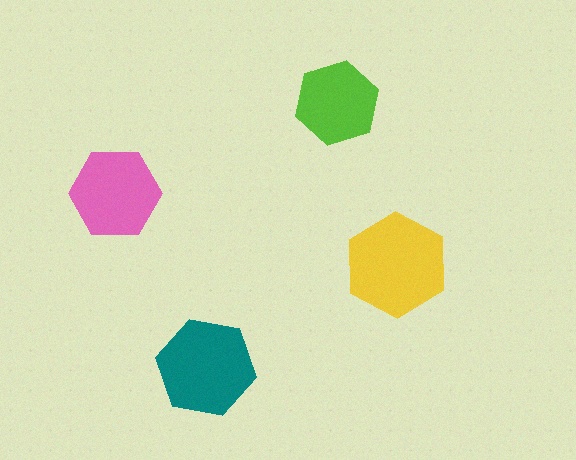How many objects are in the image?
There are 4 objects in the image.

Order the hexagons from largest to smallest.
the yellow one, the teal one, the pink one, the lime one.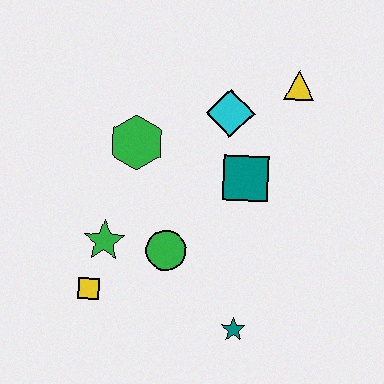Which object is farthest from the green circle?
The yellow triangle is farthest from the green circle.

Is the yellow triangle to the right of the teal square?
Yes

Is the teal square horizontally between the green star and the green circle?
No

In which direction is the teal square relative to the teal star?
The teal square is above the teal star.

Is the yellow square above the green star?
No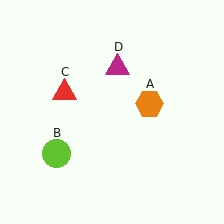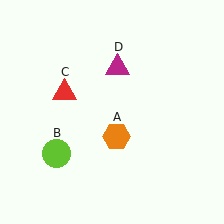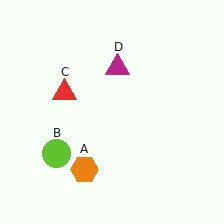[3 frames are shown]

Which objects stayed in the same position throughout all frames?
Lime circle (object B) and red triangle (object C) and magenta triangle (object D) remained stationary.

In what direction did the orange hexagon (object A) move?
The orange hexagon (object A) moved down and to the left.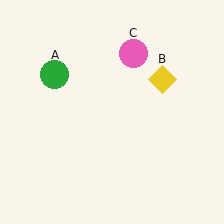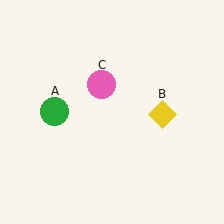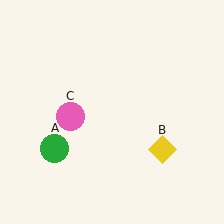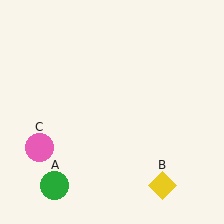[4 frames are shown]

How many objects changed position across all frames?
3 objects changed position: green circle (object A), yellow diamond (object B), pink circle (object C).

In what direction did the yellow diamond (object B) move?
The yellow diamond (object B) moved down.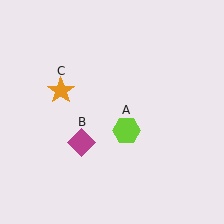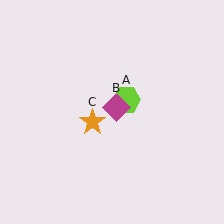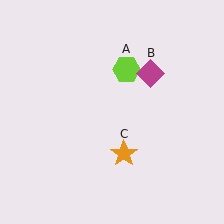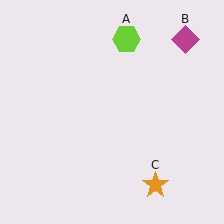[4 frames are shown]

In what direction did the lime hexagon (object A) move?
The lime hexagon (object A) moved up.